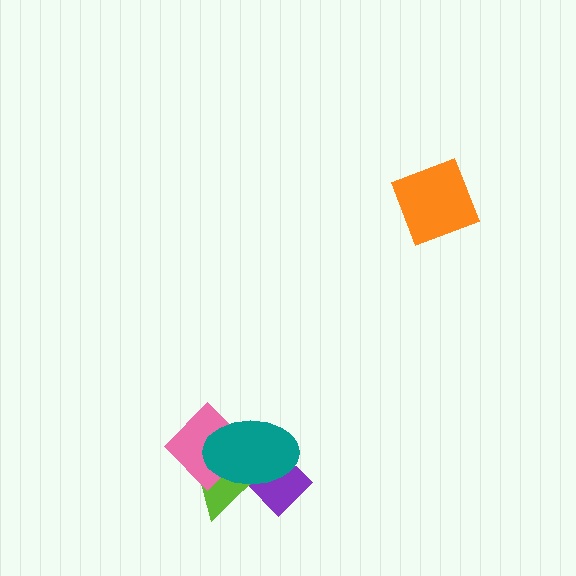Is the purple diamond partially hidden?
Yes, it is partially covered by another shape.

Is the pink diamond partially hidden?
Yes, it is partially covered by another shape.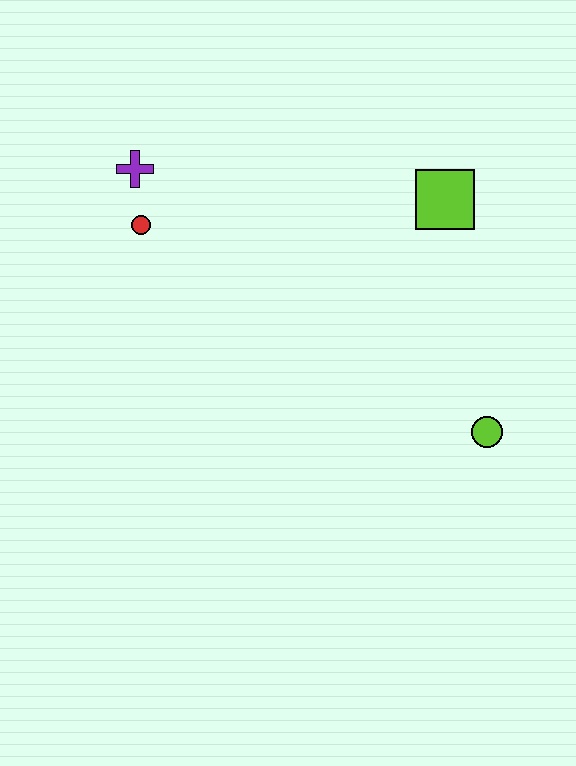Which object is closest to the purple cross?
The red circle is closest to the purple cross.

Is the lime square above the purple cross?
No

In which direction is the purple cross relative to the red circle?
The purple cross is above the red circle.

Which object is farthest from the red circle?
The lime circle is farthest from the red circle.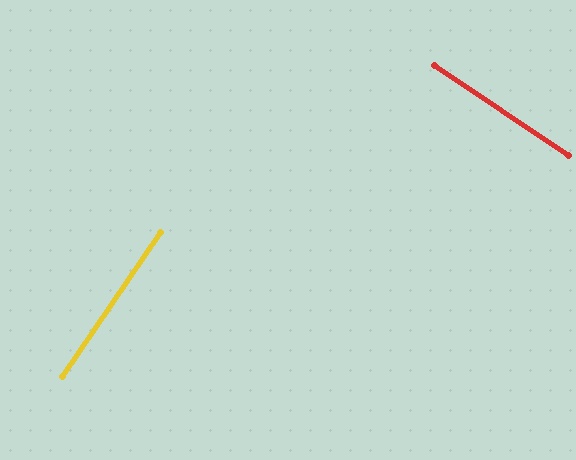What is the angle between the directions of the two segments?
Approximately 90 degrees.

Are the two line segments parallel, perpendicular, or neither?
Perpendicular — they meet at approximately 90°.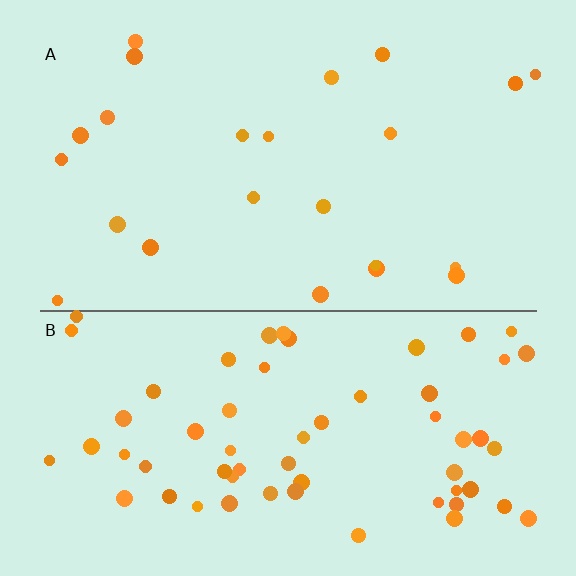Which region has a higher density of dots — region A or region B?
B (the bottom).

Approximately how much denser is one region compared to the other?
Approximately 2.7× — region B over region A.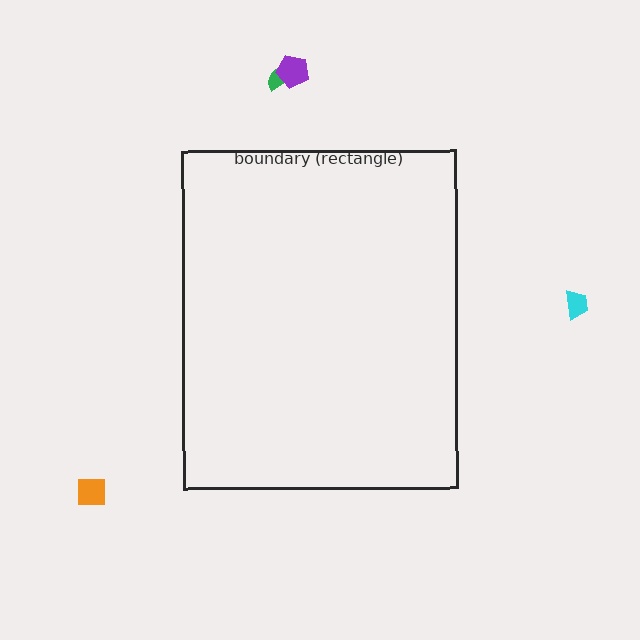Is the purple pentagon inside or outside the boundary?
Outside.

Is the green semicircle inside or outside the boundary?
Outside.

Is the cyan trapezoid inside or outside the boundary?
Outside.